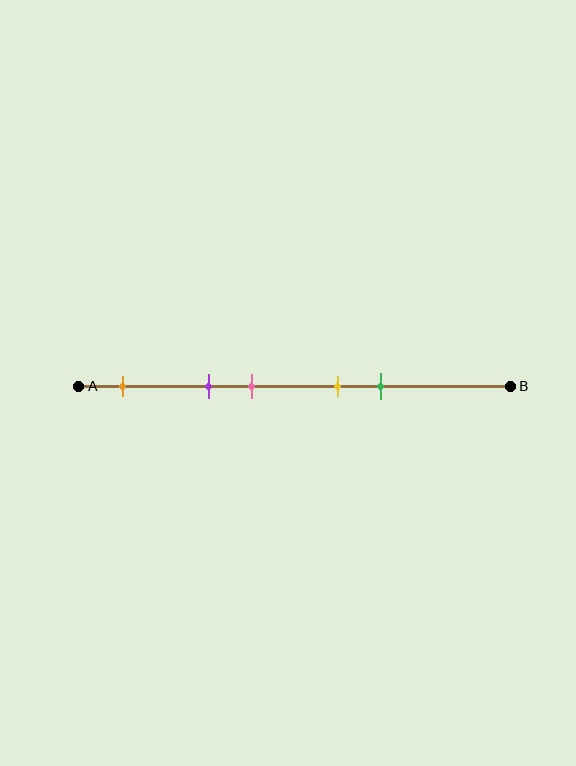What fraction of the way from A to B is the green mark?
The green mark is approximately 70% (0.7) of the way from A to B.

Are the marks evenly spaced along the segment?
No, the marks are not evenly spaced.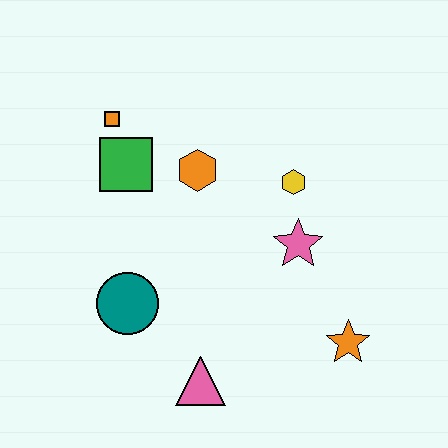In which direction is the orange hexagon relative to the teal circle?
The orange hexagon is above the teal circle.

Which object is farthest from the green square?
The orange star is farthest from the green square.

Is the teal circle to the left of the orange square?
No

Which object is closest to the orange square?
The green square is closest to the orange square.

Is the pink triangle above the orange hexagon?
No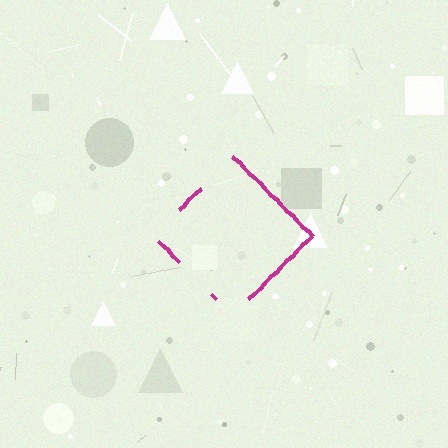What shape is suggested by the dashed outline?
The dashed outline suggests a diamond.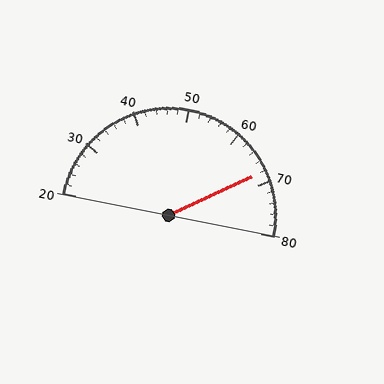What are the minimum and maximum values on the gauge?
The gauge ranges from 20 to 80.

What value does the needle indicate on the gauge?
The needle indicates approximately 68.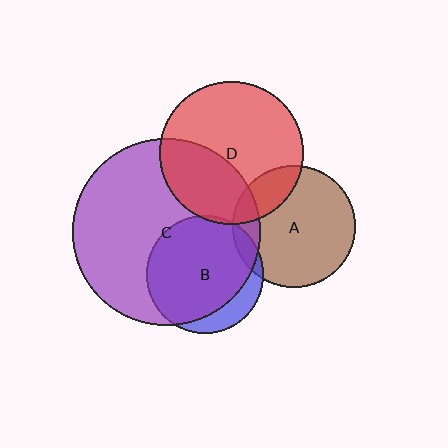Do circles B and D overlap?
Yes.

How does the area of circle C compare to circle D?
Approximately 1.7 times.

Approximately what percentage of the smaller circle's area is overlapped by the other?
Approximately 5%.